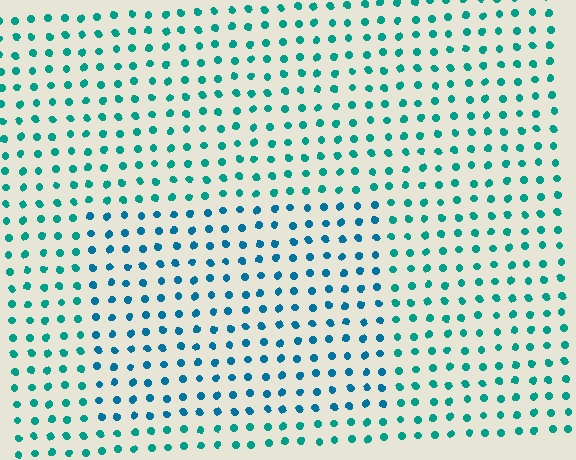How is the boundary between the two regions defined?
The boundary is defined purely by a slight shift in hue (about 25 degrees). Spacing, size, and orientation are identical on both sides.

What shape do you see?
I see a rectangle.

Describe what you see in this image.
The image is filled with small teal elements in a uniform arrangement. A rectangle-shaped region is visible where the elements are tinted to a slightly different hue, forming a subtle color boundary.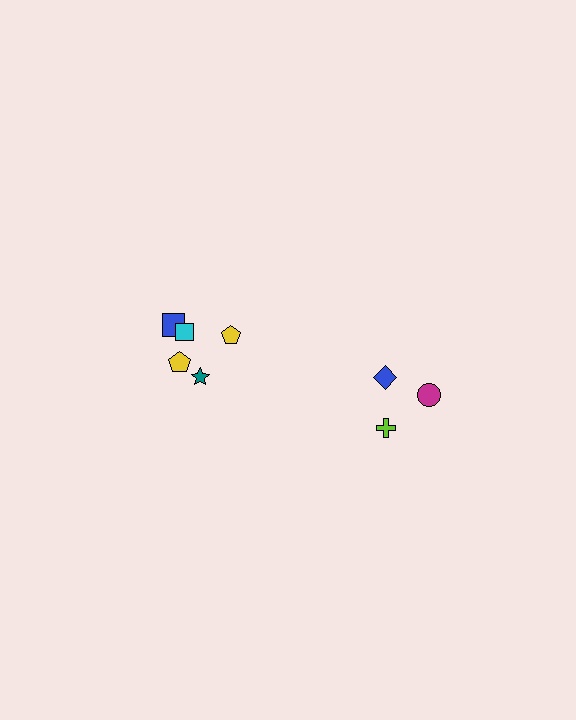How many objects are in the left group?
There are 5 objects.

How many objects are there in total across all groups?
There are 8 objects.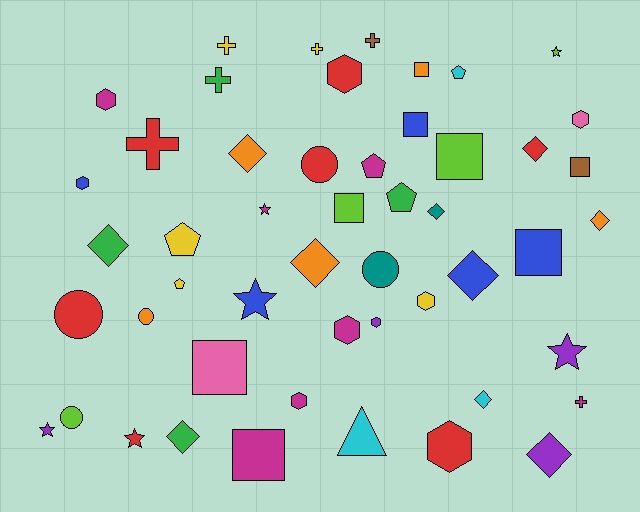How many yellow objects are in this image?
There are 5 yellow objects.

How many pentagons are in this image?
There are 5 pentagons.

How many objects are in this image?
There are 50 objects.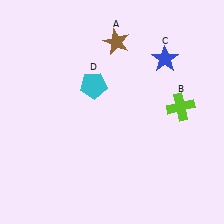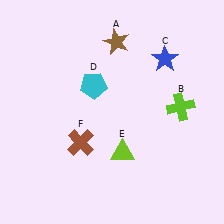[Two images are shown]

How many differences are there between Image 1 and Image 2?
There are 2 differences between the two images.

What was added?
A lime triangle (E), a brown cross (F) were added in Image 2.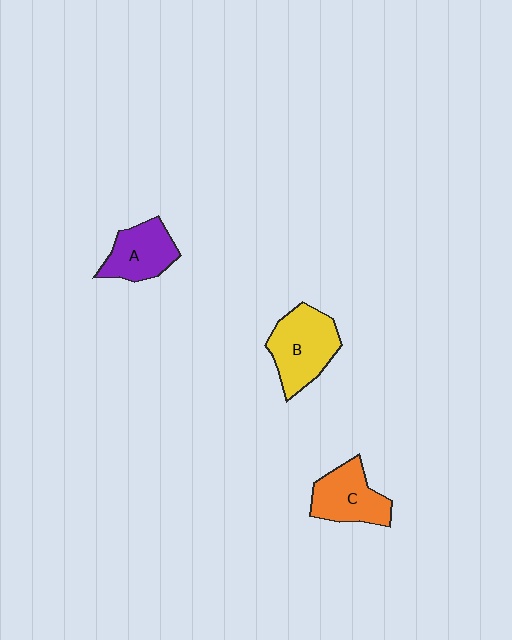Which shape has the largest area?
Shape B (yellow).